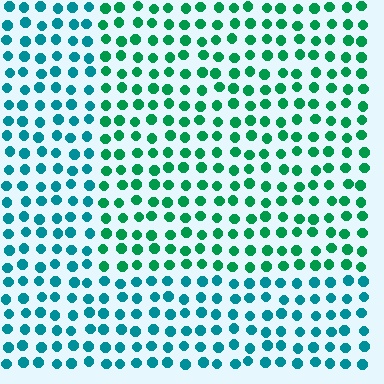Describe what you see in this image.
The image is filled with small teal elements in a uniform arrangement. A rectangle-shaped region is visible where the elements are tinted to a slightly different hue, forming a subtle color boundary.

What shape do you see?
I see a rectangle.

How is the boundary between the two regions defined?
The boundary is defined purely by a slight shift in hue (about 34 degrees). Spacing, size, and orientation are identical on both sides.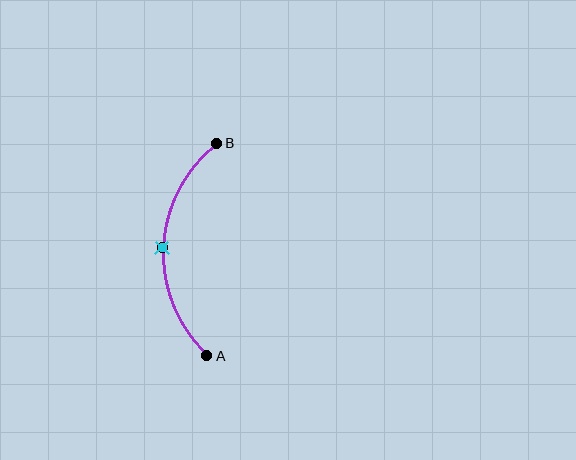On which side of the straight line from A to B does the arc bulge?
The arc bulges to the left of the straight line connecting A and B.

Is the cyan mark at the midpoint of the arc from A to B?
Yes. The cyan mark lies on the arc at equal arc-length from both A and B — it is the arc midpoint.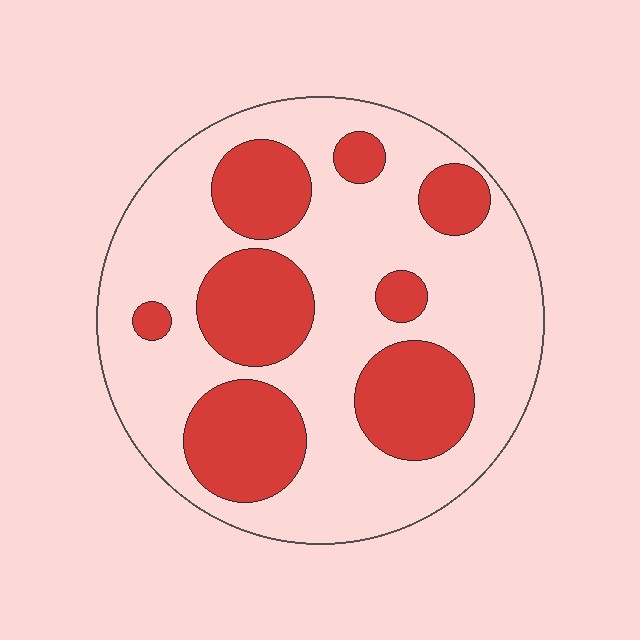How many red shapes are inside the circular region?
8.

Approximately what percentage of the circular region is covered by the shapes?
Approximately 35%.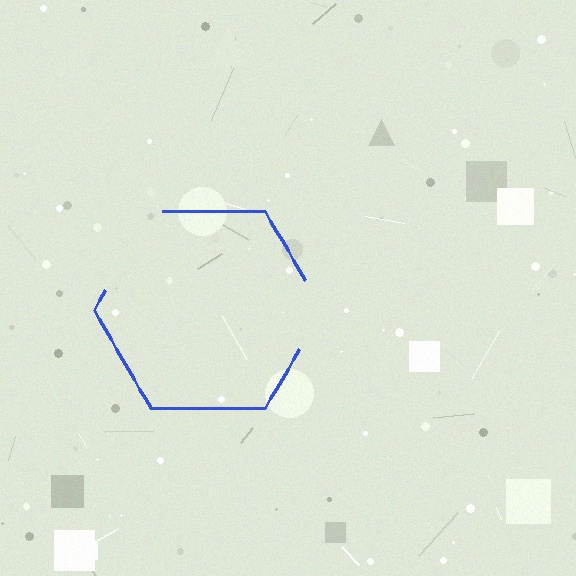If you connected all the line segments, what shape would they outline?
They would outline a hexagon.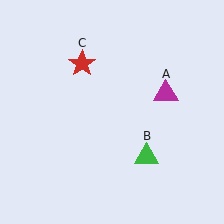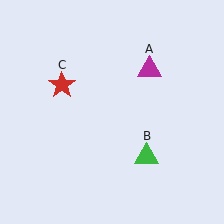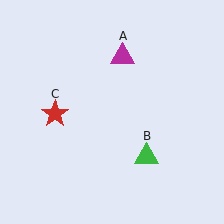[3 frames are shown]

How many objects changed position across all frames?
2 objects changed position: magenta triangle (object A), red star (object C).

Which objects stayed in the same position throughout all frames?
Green triangle (object B) remained stationary.